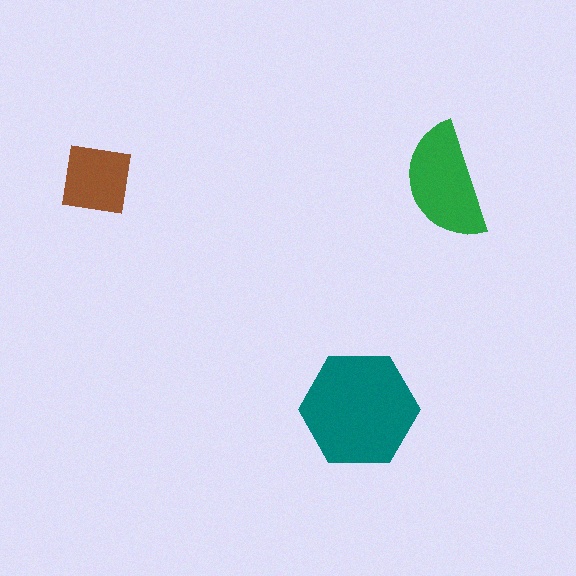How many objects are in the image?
There are 3 objects in the image.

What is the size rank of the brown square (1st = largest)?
3rd.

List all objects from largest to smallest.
The teal hexagon, the green semicircle, the brown square.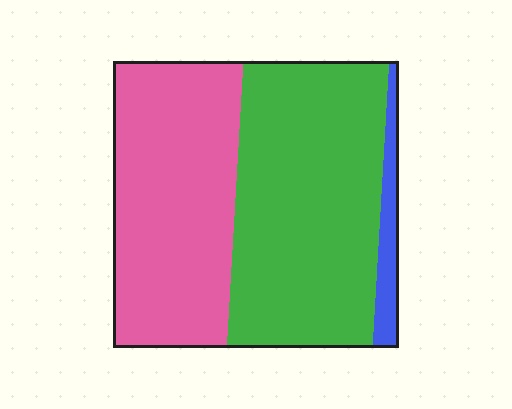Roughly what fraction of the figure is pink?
Pink covers roughly 45% of the figure.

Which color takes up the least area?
Blue, at roughly 5%.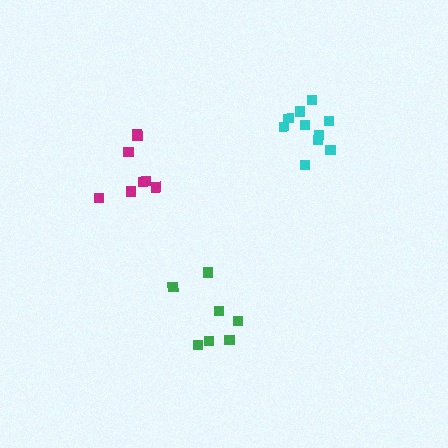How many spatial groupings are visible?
There are 3 spatial groupings.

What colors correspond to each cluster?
The clusters are colored: magenta, green, cyan.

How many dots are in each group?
Group 1: 8 dots, Group 2: 7 dots, Group 3: 10 dots (25 total).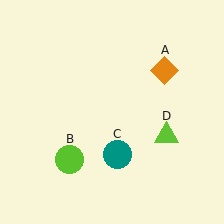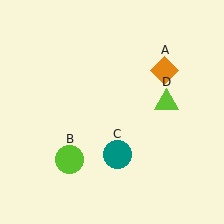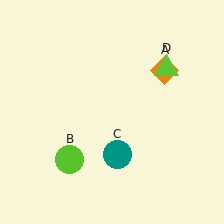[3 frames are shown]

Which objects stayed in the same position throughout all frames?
Orange diamond (object A) and lime circle (object B) and teal circle (object C) remained stationary.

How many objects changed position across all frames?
1 object changed position: lime triangle (object D).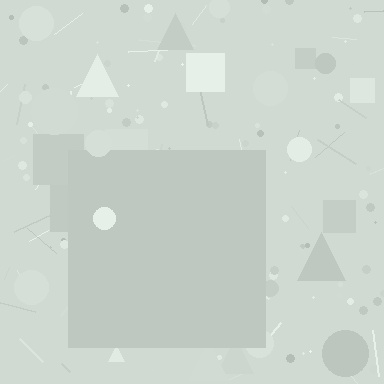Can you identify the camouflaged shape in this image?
The camouflaged shape is a square.